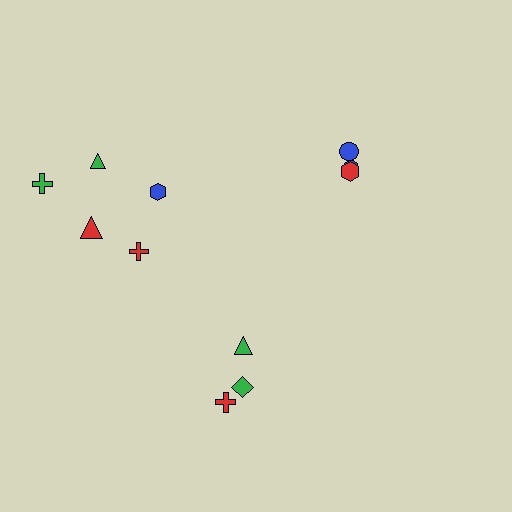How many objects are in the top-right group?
There are 3 objects.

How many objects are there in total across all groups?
There are 11 objects.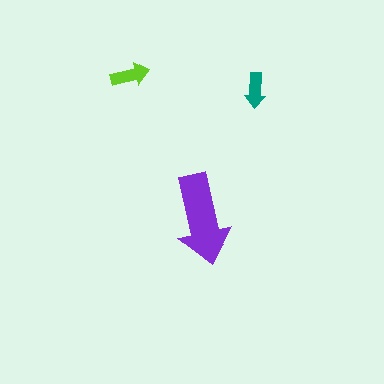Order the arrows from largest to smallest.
the purple one, the lime one, the teal one.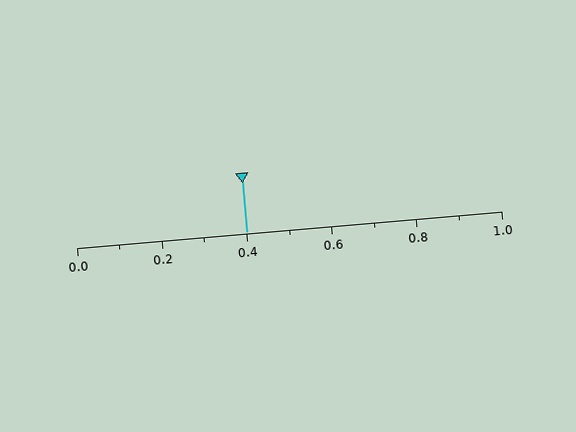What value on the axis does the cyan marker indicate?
The marker indicates approximately 0.4.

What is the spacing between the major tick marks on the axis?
The major ticks are spaced 0.2 apart.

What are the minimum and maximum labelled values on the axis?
The axis runs from 0.0 to 1.0.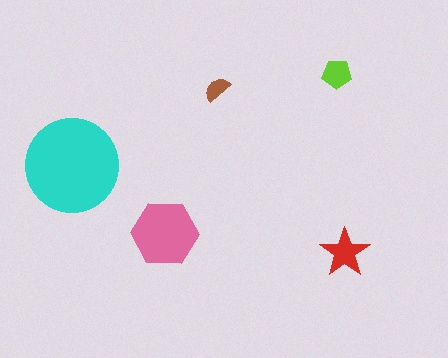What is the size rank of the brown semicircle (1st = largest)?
5th.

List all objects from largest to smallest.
The cyan circle, the pink hexagon, the red star, the lime pentagon, the brown semicircle.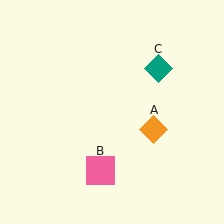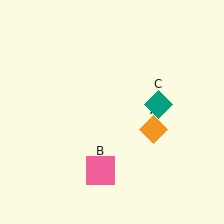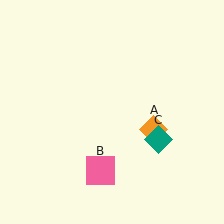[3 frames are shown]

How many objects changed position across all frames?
1 object changed position: teal diamond (object C).